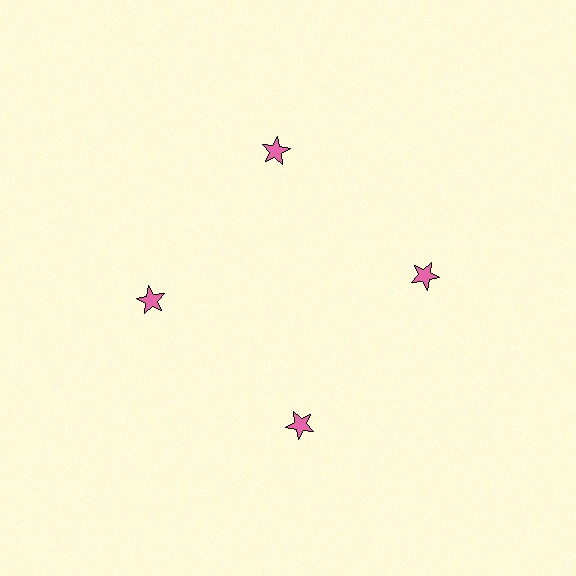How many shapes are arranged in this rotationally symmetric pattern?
There are 4 shapes, arranged in 4 groups of 1.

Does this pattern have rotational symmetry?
Yes, this pattern has 4-fold rotational symmetry. It looks the same after rotating 90 degrees around the center.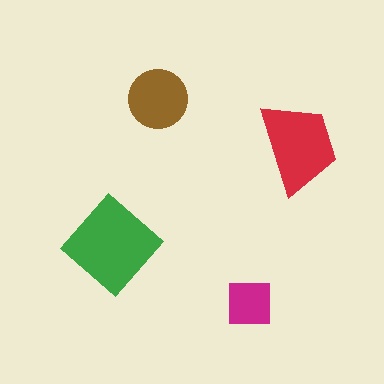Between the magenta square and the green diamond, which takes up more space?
The green diamond.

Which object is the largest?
The green diamond.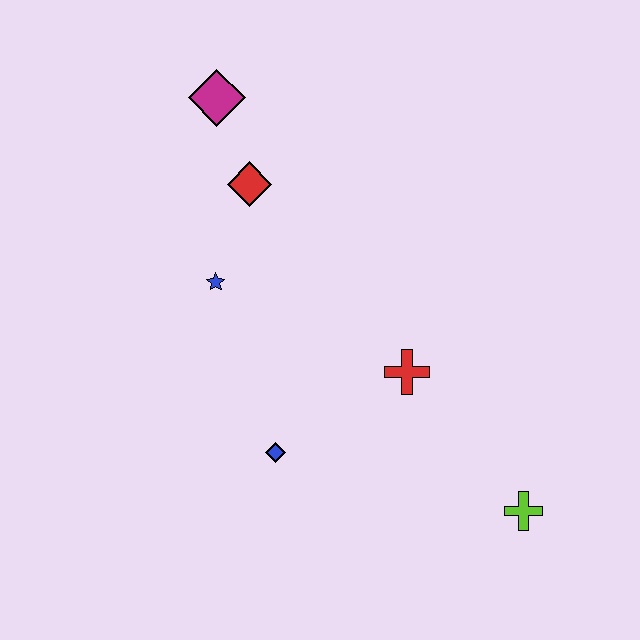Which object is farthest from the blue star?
The lime cross is farthest from the blue star.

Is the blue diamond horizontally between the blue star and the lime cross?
Yes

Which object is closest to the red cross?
The blue diamond is closest to the red cross.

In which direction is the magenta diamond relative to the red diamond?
The magenta diamond is above the red diamond.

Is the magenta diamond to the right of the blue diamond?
No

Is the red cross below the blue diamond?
No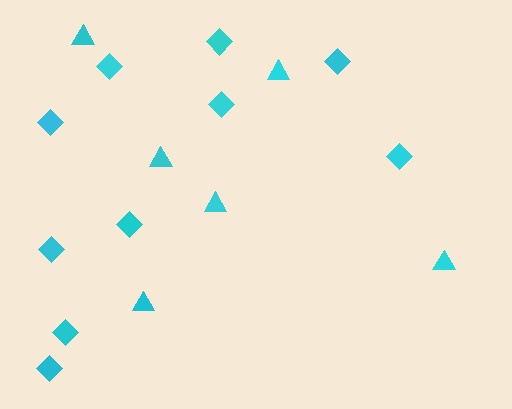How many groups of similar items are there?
There are 2 groups: one group of triangles (6) and one group of diamonds (10).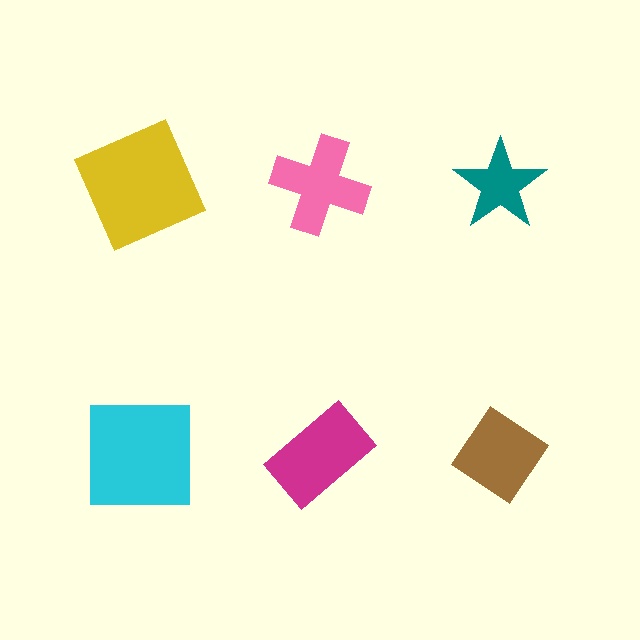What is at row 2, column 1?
A cyan square.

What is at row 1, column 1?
A yellow square.